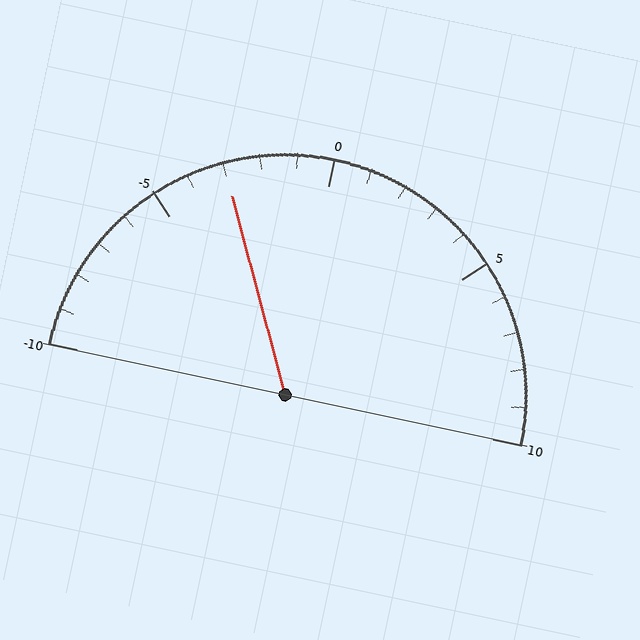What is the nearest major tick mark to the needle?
The nearest major tick mark is -5.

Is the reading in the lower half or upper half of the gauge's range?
The reading is in the lower half of the range (-10 to 10).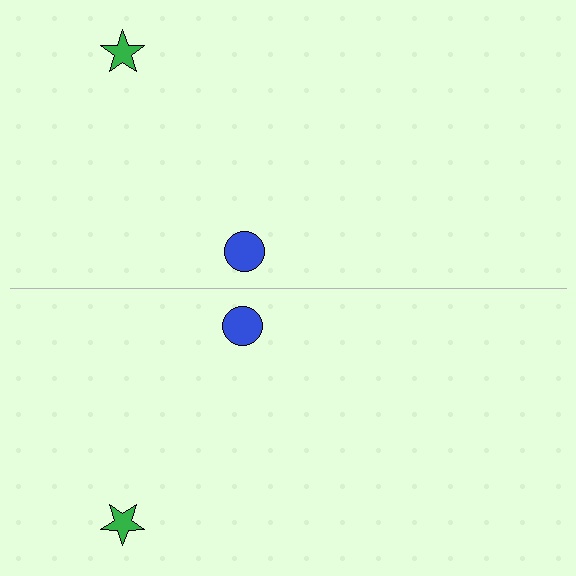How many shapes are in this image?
There are 4 shapes in this image.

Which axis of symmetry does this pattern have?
The pattern has a horizontal axis of symmetry running through the center of the image.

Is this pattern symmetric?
Yes, this pattern has bilateral (reflection) symmetry.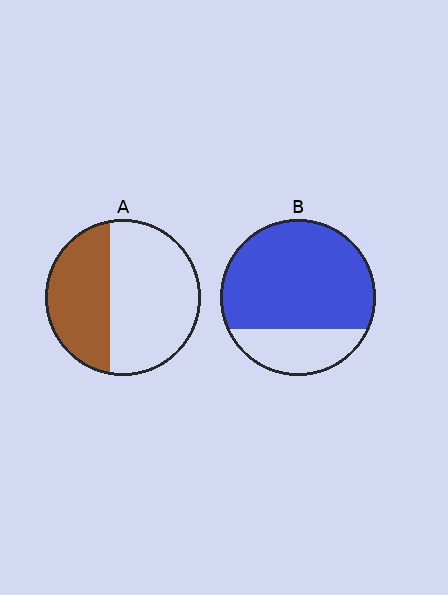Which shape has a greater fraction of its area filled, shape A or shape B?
Shape B.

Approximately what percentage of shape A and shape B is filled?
A is approximately 40% and B is approximately 75%.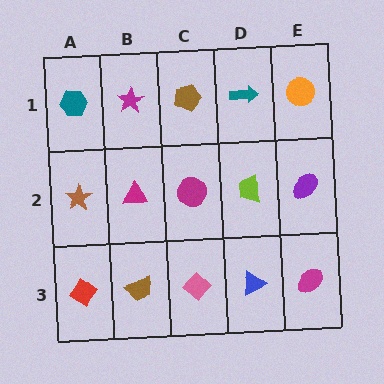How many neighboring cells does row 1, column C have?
3.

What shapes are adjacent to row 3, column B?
A magenta triangle (row 2, column B), a red diamond (row 3, column A), a pink diamond (row 3, column C).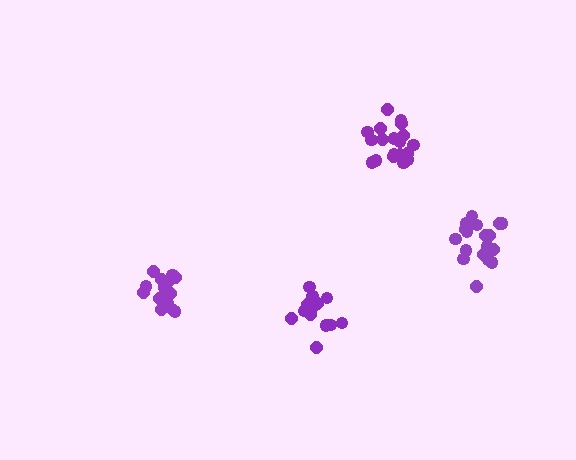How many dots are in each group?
Group 1: 16 dots, Group 2: 19 dots, Group 3: 19 dots, Group 4: 14 dots (68 total).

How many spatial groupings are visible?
There are 4 spatial groupings.